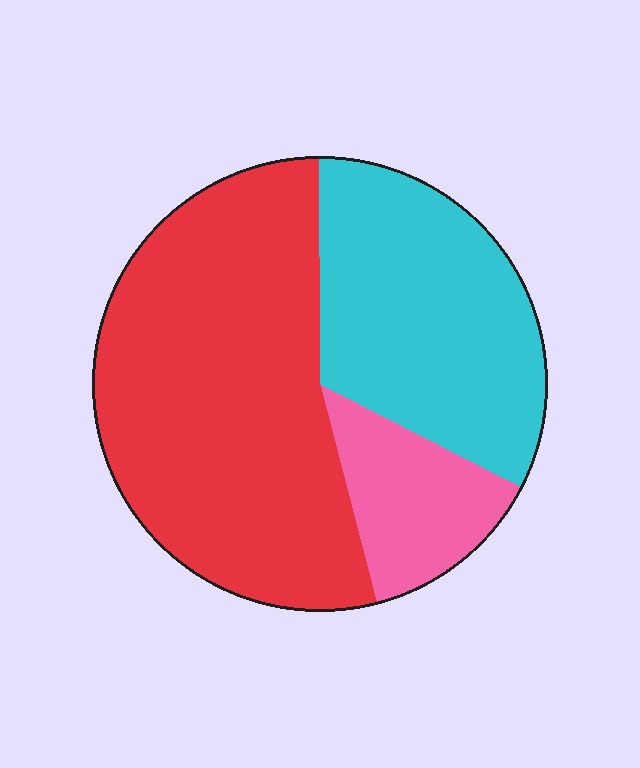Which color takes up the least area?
Pink, at roughly 15%.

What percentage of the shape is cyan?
Cyan covers around 35% of the shape.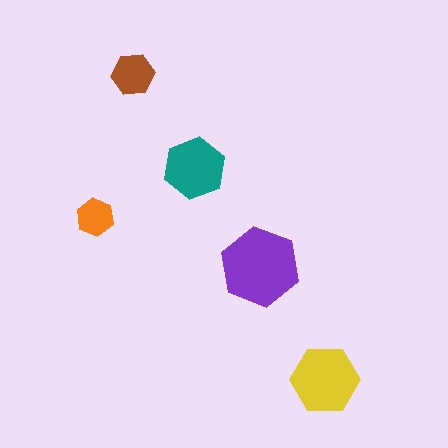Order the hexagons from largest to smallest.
the purple one, the yellow one, the teal one, the brown one, the orange one.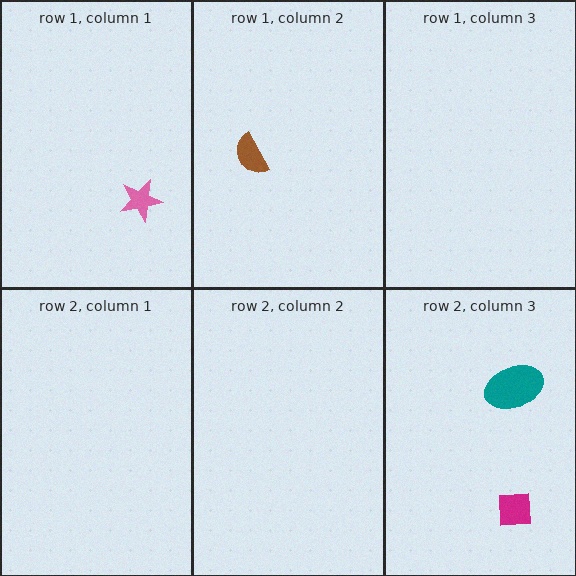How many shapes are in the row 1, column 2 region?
1.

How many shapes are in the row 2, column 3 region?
2.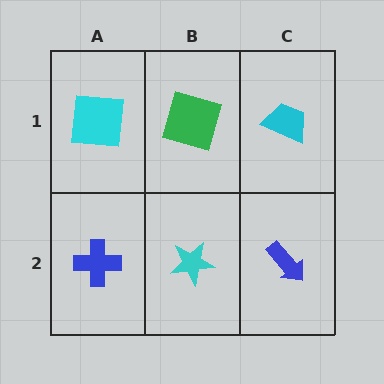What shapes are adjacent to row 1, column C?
A blue arrow (row 2, column C), a green square (row 1, column B).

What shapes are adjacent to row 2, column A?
A cyan square (row 1, column A), a cyan star (row 2, column B).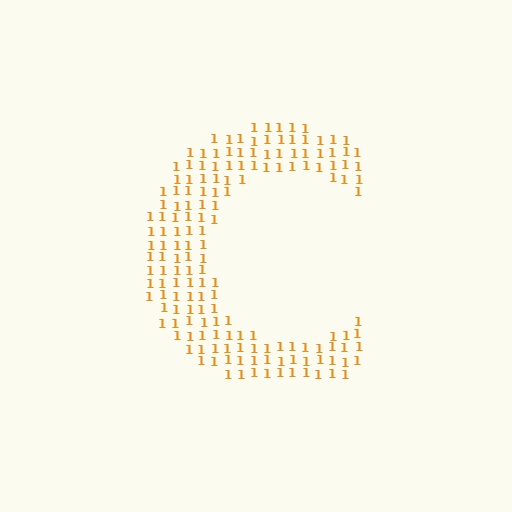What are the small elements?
The small elements are digit 1's.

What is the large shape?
The large shape is the letter C.